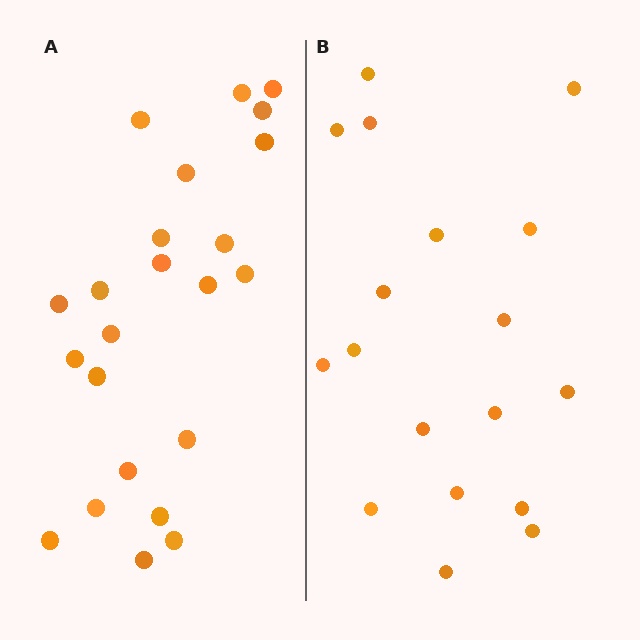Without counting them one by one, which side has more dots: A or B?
Region A (the left region) has more dots.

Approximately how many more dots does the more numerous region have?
Region A has about 5 more dots than region B.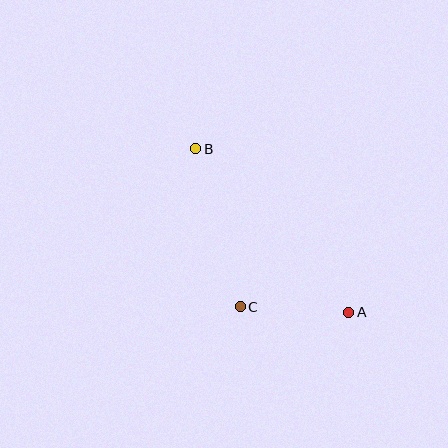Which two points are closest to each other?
Points A and C are closest to each other.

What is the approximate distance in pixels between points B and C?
The distance between B and C is approximately 164 pixels.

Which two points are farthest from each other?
Points A and B are farthest from each other.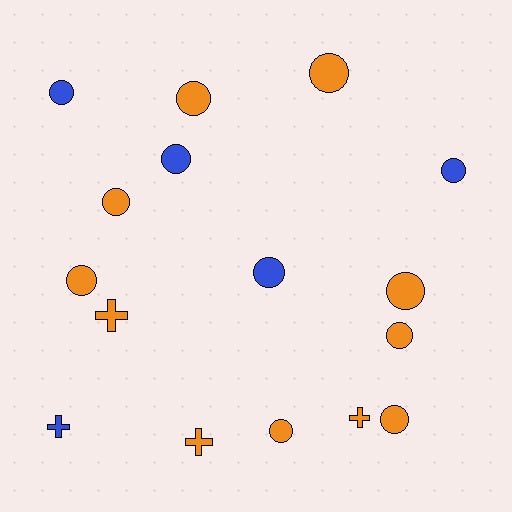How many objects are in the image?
There are 16 objects.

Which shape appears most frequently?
Circle, with 12 objects.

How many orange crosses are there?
There are 3 orange crosses.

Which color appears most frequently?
Orange, with 11 objects.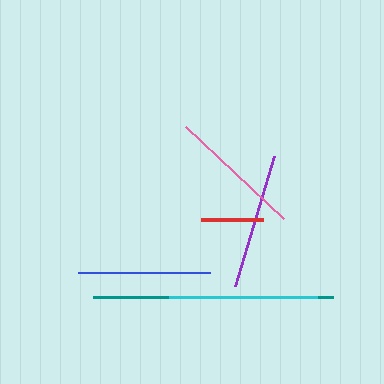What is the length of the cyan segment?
The cyan segment is approximately 148 pixels long.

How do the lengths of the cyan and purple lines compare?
The cyan and purple lines are approximately the same length.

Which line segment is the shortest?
The red line is the shortest at approximately 63 pixels.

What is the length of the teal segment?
The teal segment is approximately 240 pixels long.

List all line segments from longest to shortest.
From longest to shortest: teal, cyan, purple, pink, blue, red.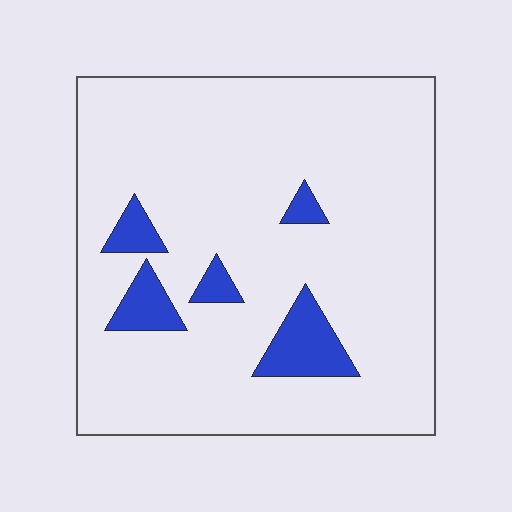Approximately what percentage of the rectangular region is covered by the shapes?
Approximately 10%.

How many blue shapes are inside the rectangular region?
5.